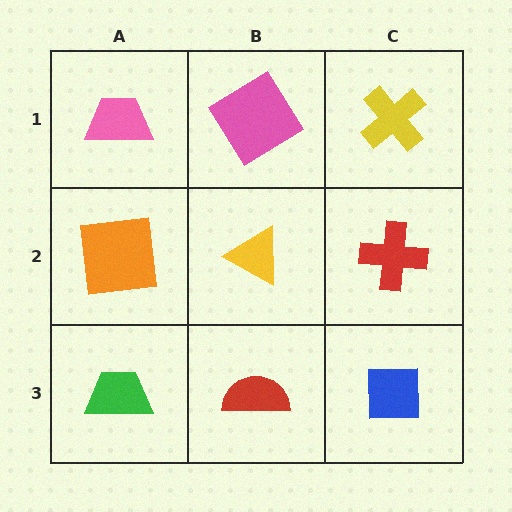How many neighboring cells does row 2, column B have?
4.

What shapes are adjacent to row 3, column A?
An orange square (row 2, column A), a red semicircle (row 3, column B).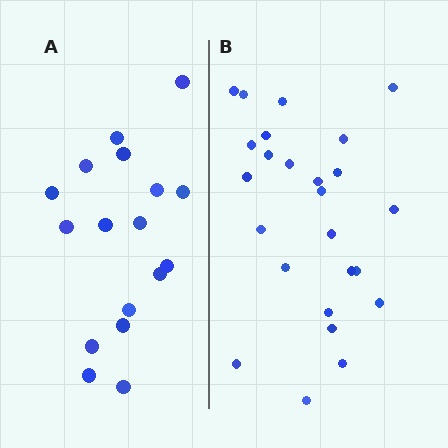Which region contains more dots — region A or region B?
Region B (the right region) has more dots.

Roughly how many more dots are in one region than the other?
Region B has roughly 8 or so more dots than region A.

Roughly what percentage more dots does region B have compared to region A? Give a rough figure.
About 45% more.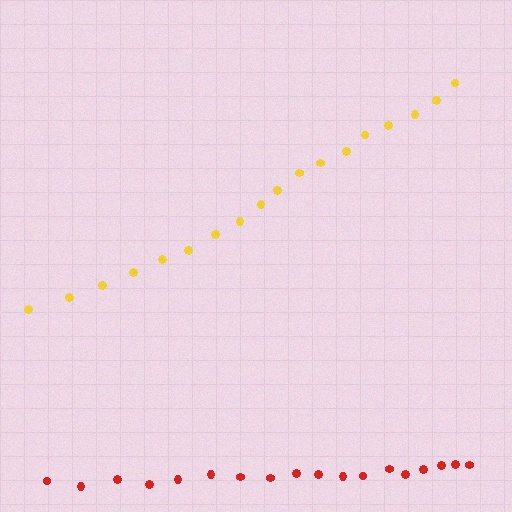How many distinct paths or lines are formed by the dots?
There are 2 distinct paths.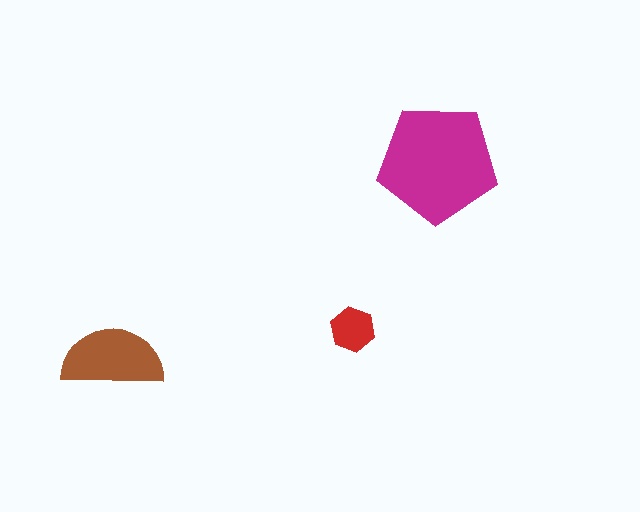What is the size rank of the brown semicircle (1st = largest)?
2nd.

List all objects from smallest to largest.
The red hexagon, the brown semicircle, the magenta pentagon.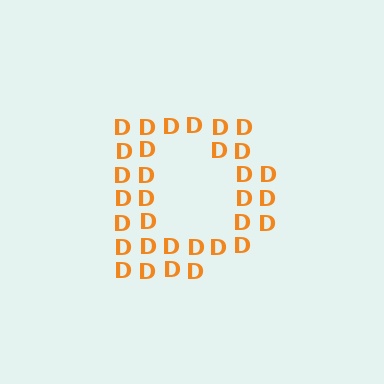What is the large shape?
The large shape is the letter D.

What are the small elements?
The small elements are letter D's.